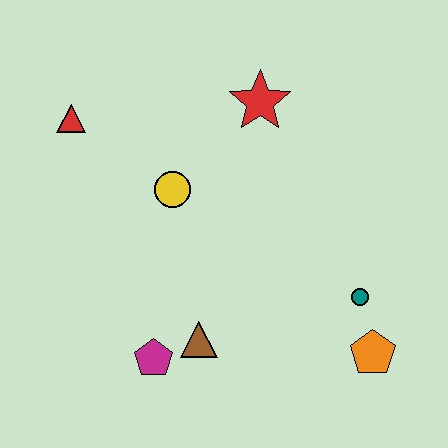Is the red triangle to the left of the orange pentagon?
Yes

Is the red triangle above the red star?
No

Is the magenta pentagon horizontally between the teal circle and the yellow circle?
No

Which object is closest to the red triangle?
The yellow circle is closest to the red triangle.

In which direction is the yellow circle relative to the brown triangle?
The yellow circle is above the brown triangle.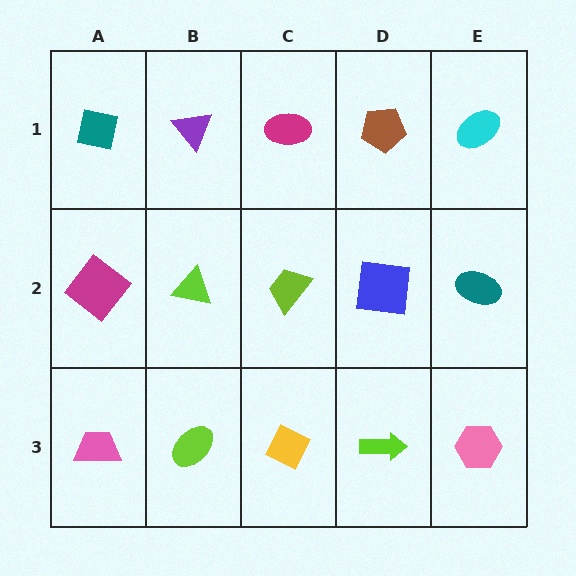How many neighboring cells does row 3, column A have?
2.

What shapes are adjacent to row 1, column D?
A blue square (row 2, column D), a magenta ellipse (row 1, column C), a cyan ellipse (row 1, column E).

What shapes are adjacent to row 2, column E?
A cyan ellipse (row 1, column E), a pink hexagon (row 3, column E), a blue square (row 2, column D).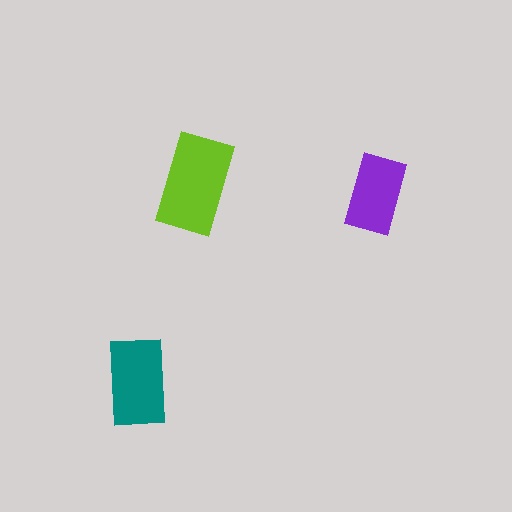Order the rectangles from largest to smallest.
the lime one, the teal one, the purple one.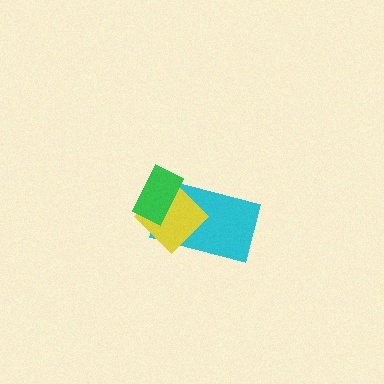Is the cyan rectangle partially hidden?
Yes, it is partially covered by another shape.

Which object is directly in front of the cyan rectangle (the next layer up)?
The yellow diamond is directly in front of the cyan rectangle.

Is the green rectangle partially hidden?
No, no other shape covers it.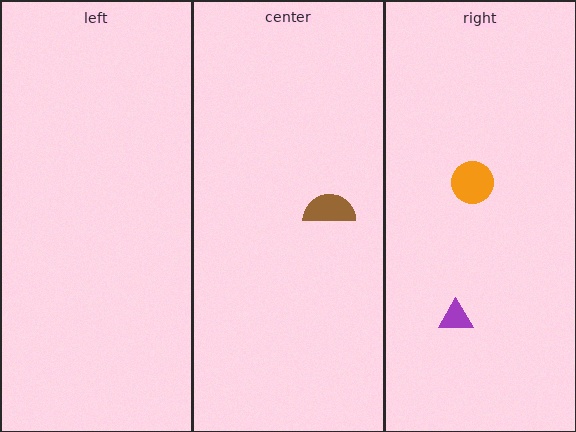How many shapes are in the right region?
2.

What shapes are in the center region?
The brown semicircle.